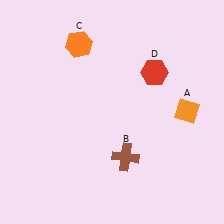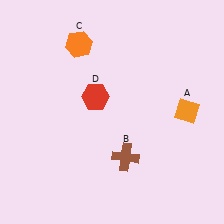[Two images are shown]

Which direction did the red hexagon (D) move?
The red hexagon (D) moved left.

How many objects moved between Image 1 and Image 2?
1 object moved between the two images.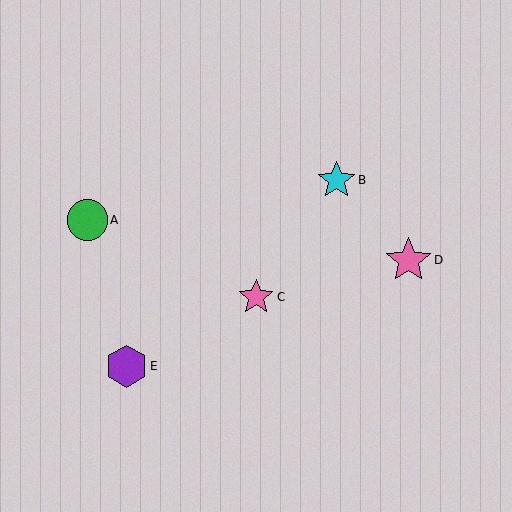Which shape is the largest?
The pink star (labeled D) is the largest.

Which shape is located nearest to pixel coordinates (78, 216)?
The green circle (labeled A) at (87, 220) is nearest to that location.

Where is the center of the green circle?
The center of the green circle is at (87, 220).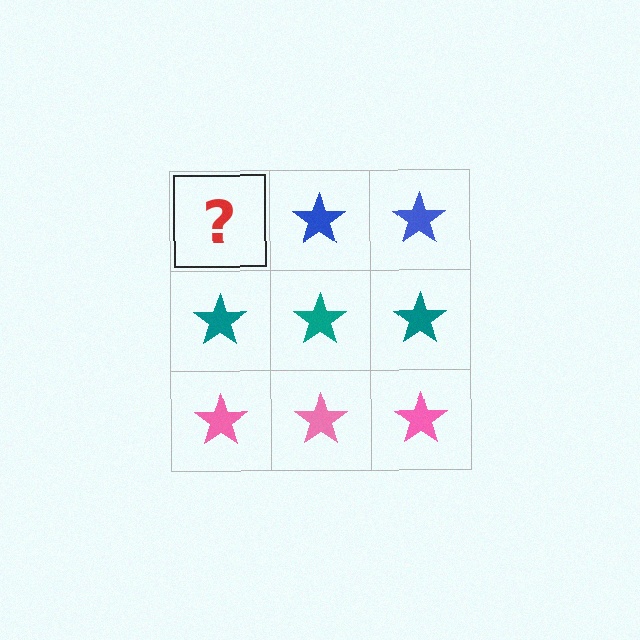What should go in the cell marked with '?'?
The missing cell should contain a blue star.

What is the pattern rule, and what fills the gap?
The rule is that each row has a consistent color. The gap should be filled with a blue star.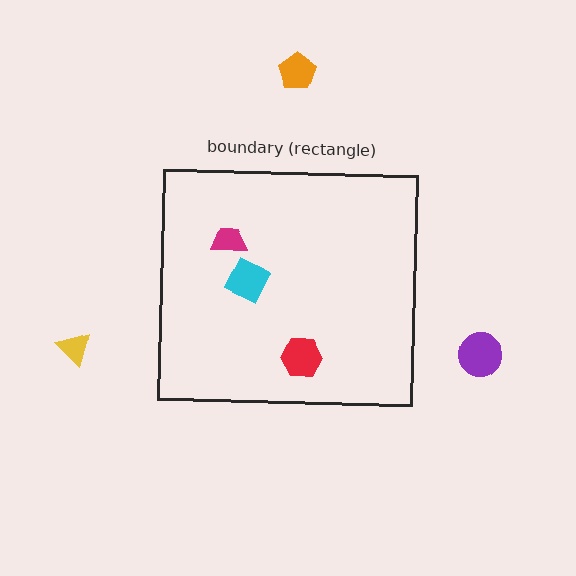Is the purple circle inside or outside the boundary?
Outside.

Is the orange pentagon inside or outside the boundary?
Outside.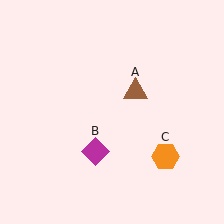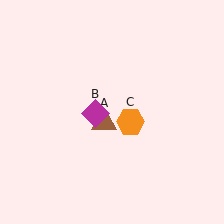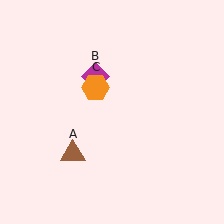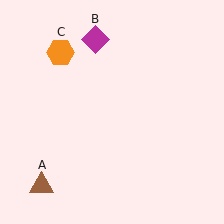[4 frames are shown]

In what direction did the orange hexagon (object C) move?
The orange hexagon (object C) moved up and to the left.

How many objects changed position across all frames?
3 objects changed position: brown triangle (object A), magenta diamond (object B), orange hexagon (object C).